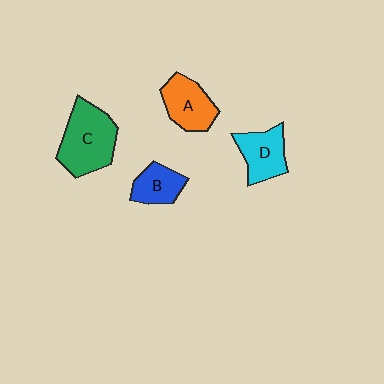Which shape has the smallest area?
Shape B (blue).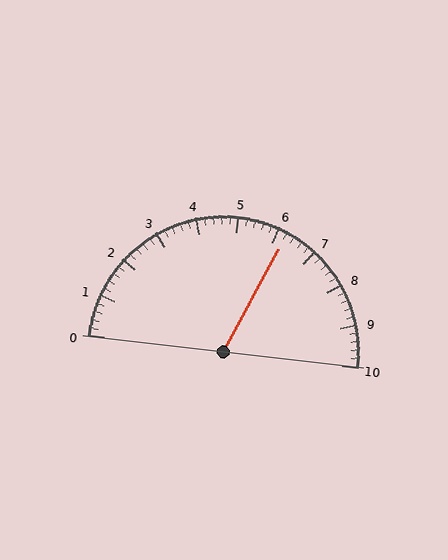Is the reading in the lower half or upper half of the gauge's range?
The reading is in the upper half of the range (0 to 10).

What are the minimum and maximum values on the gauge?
The gauge ranges from 0 to 10.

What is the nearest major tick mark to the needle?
The nearest major tick mark is 6.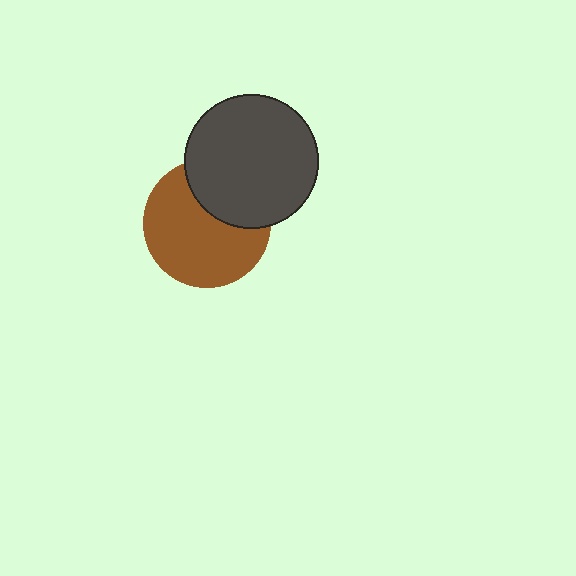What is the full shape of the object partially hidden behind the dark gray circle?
The partially hidden object is a brown circle.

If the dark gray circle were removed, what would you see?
You would see the complete brown circle.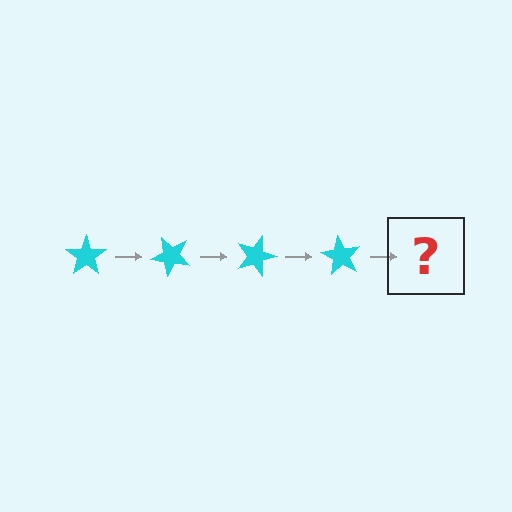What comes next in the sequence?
The next element should be a cyan star rotated 180 degrees.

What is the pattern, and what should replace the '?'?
The pattern is that the star rotates 45 degrees each step. The '?' should be a cyan star rotated 180 degrees.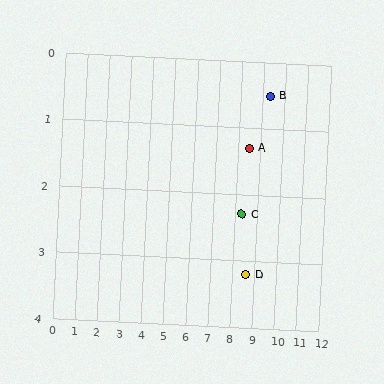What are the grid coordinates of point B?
Point B is at approximately (9.3, 0.5).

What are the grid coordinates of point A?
Point A is at approximately (8.5, 1.3).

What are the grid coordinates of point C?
Point C is at approximately (8.3, 2.3).